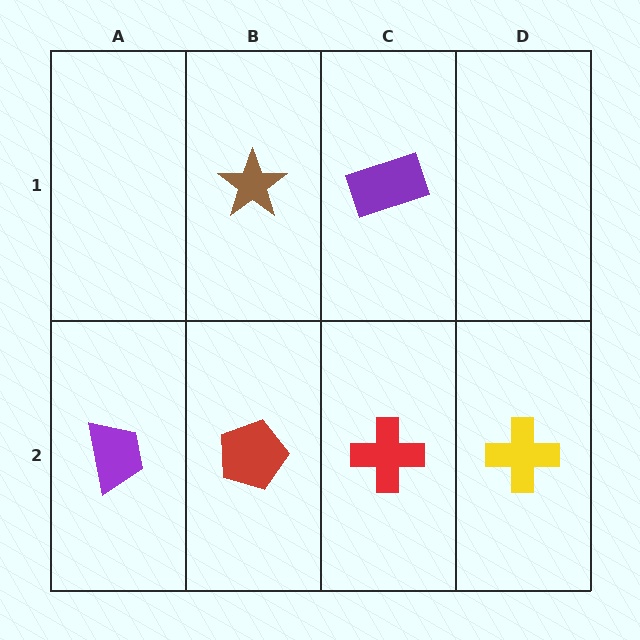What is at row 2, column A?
A purple trapezoid.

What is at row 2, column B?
A red pentagon.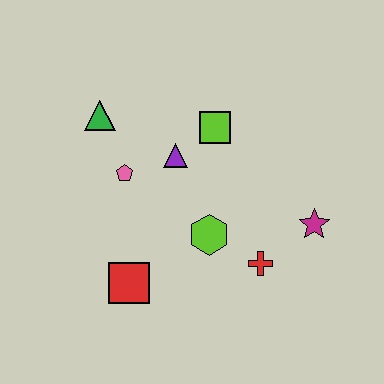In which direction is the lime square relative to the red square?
The lime square is above the red square.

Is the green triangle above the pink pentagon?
Yes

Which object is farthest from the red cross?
The green triangle is farthest from the red cross.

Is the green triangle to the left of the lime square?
Yes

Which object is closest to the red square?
The lime hexagon is closest to the red square.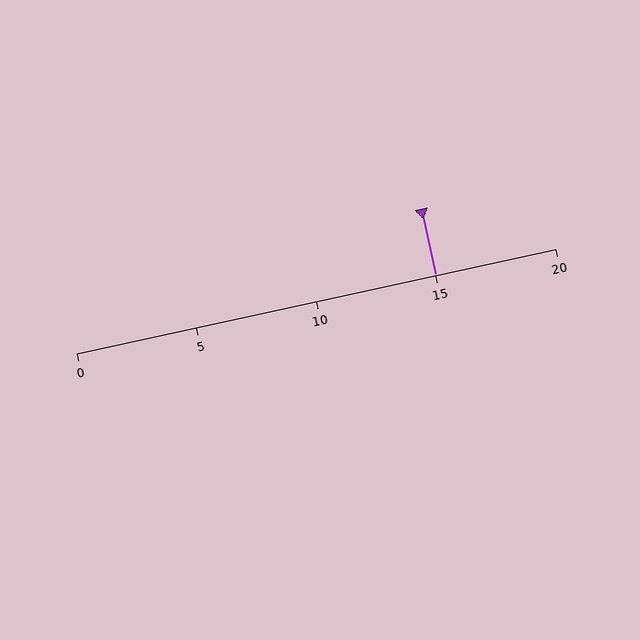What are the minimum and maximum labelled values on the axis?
The axis runs from 0 to 20.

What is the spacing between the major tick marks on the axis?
The major ticks are spaced 5 apart.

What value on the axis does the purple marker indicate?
The marker indicates approximately 15.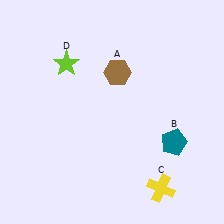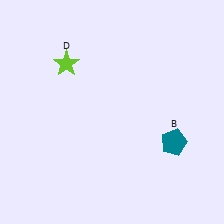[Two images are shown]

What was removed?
The brown hexagon (A), the yellow cross (C) were removed in Image 2.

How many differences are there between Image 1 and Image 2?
There are 2 differences between the two images.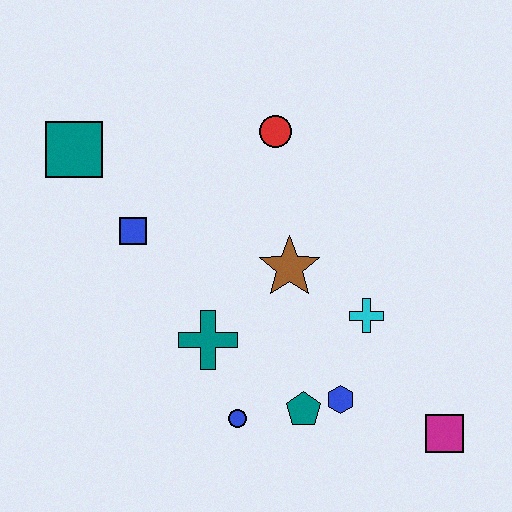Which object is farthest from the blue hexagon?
The teal square is farthest from the blue hexagon.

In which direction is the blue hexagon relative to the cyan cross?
The blue hexagon is below the cyan cross.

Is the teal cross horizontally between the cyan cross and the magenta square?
No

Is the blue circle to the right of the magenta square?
No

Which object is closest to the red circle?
The brown star is closest to the red circle.